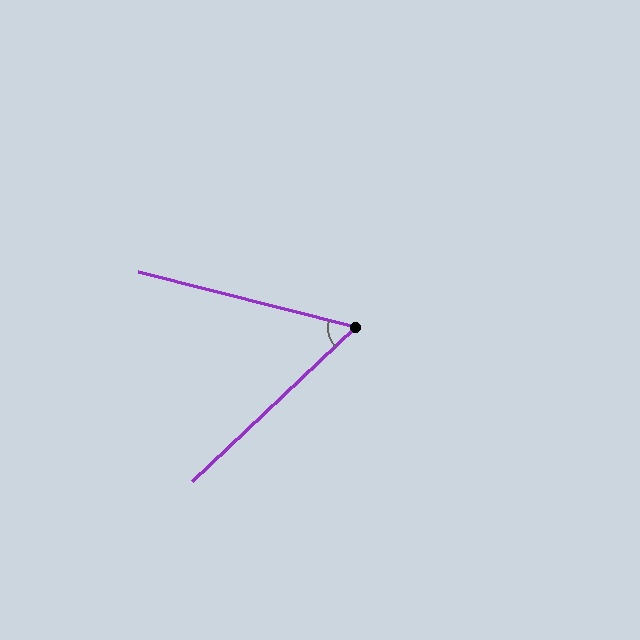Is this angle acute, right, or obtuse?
It is acute.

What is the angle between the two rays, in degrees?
Approximately 58 degrees.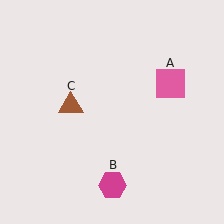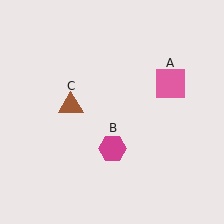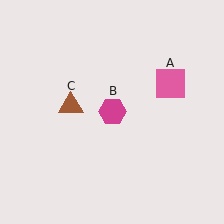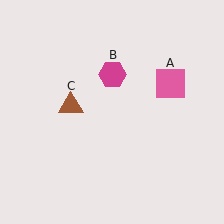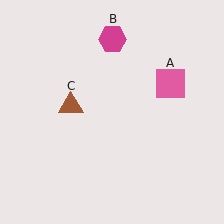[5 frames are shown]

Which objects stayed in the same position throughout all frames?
Pink square (object A) and brown triangle (object C) remained stationary.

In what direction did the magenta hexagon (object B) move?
The magenta hexagon (object B) moved up.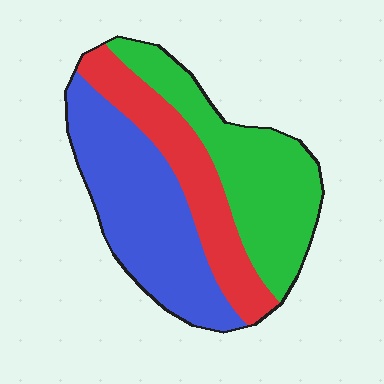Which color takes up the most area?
Blue, at roughly 40%.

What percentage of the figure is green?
Green covers roughly 35% of the figure.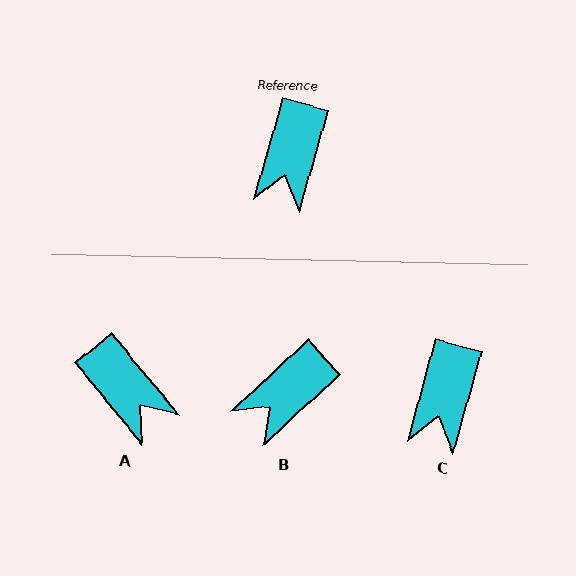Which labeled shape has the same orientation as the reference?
C.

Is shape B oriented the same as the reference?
No, it is off by about 32 degrees.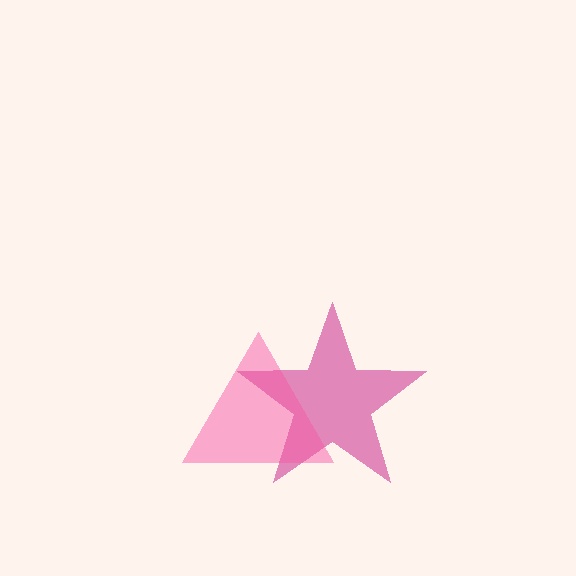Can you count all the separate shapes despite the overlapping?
Yes, there are 2 separate shapes.